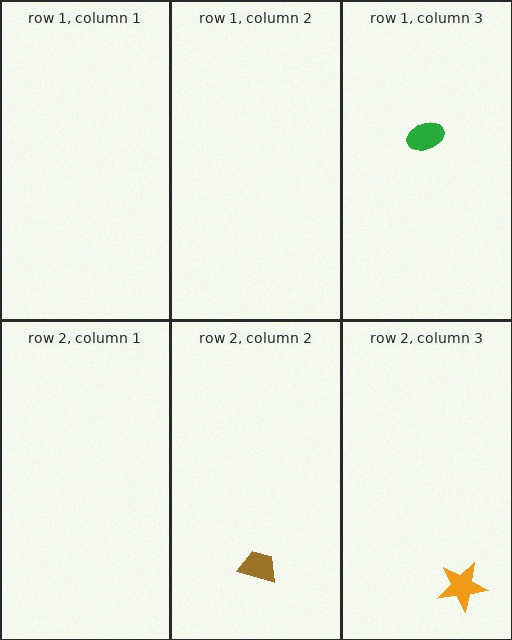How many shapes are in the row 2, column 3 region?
1.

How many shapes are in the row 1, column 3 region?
1.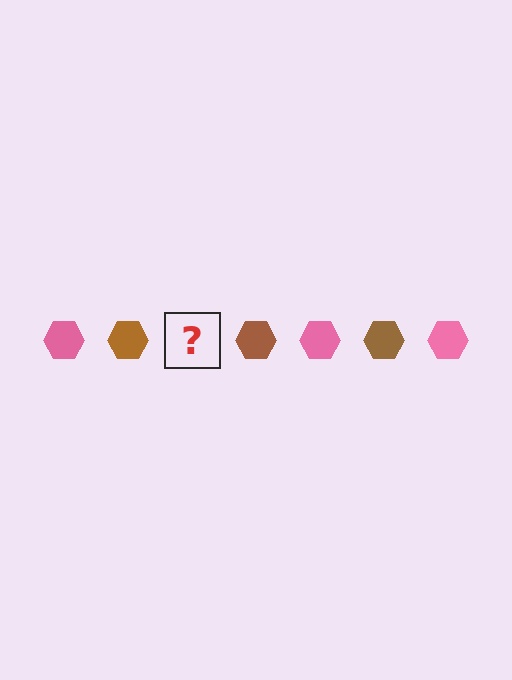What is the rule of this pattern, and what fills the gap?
The rule is that the pattern cycles through pink, brown hexagons. The gap should be filled with a pink hexagon.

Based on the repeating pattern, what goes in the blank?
The blank should be a pink hexagon.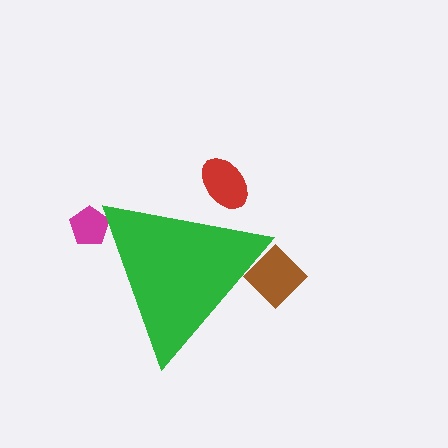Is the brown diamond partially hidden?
Yes, the brown diamond is partially hidden behind the green triangle.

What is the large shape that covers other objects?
A green triangle.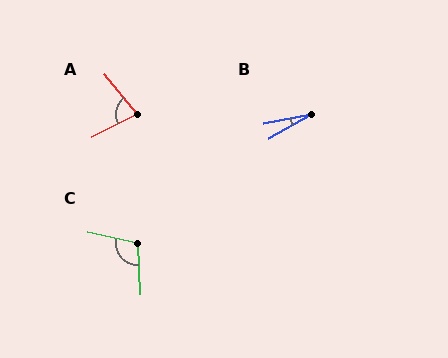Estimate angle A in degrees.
Approximately 78 degrees.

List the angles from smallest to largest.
B (19°), A (78°), C (106°).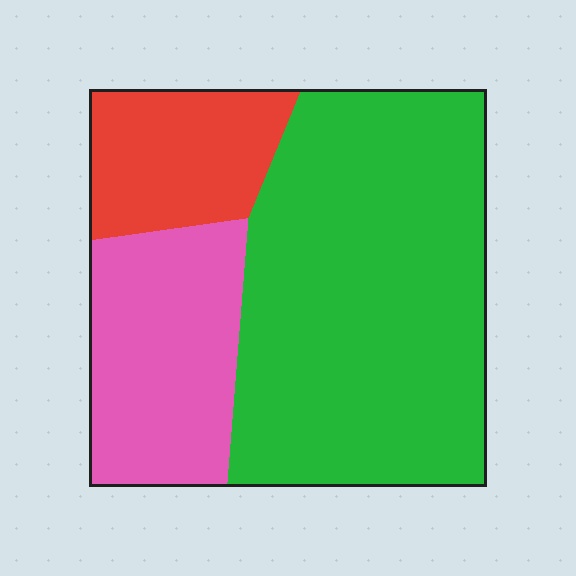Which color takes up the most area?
Green, at roughly 60%.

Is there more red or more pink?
Pink.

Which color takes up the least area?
Red, at roughly 15%.